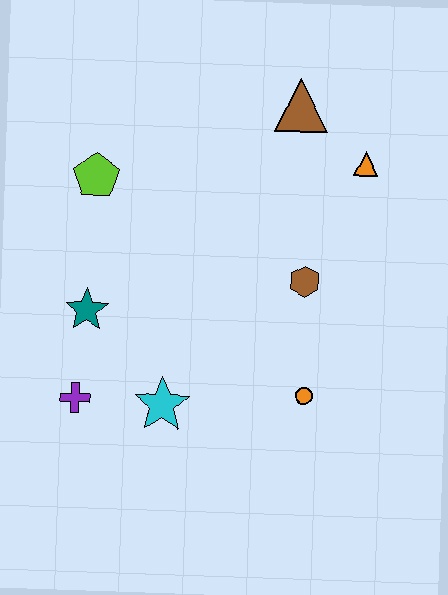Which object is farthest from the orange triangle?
The purple cross is farthest from the orange triangle.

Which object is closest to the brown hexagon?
The orange circle is closest to the brown hexagon.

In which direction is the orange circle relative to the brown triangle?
The orange circle is below the brown triangle.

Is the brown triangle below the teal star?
No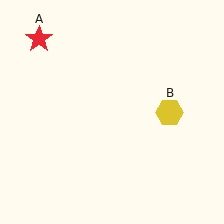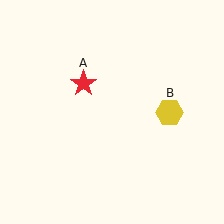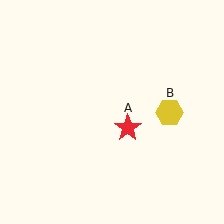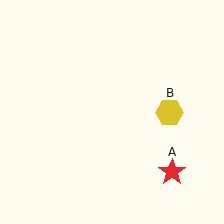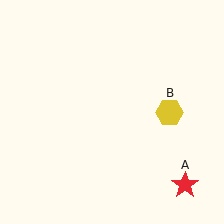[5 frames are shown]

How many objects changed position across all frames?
1 object changed position: red star (object A).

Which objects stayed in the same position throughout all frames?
Yellow hexagon (object B) remained stationary.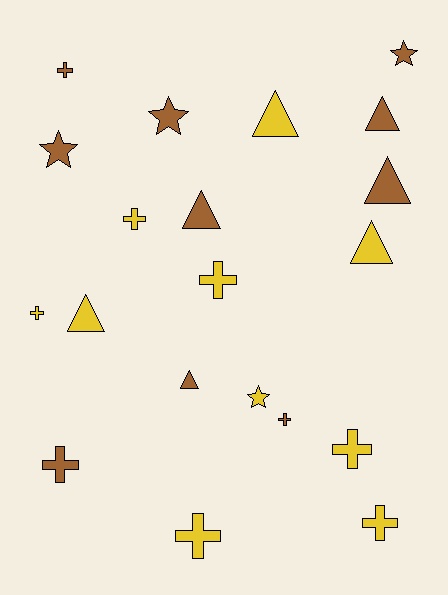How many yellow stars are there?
There is 1 yellow star.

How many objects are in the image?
There are 20 objects.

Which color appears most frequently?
Brown, with 10 objects.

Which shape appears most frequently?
Cross, with 9 objects.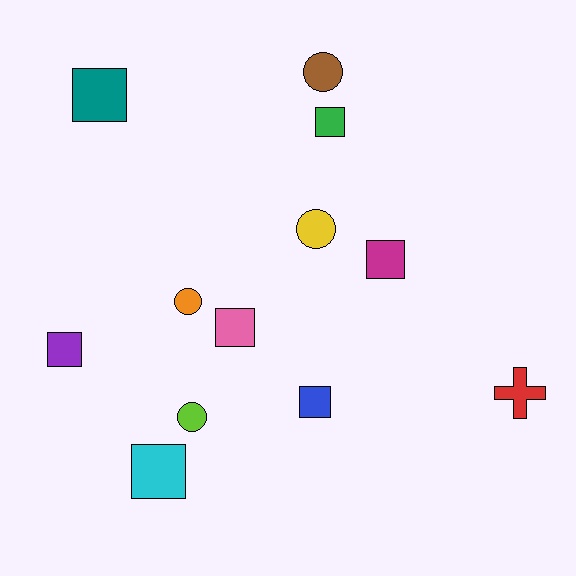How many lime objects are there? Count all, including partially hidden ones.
There is 1 lime object.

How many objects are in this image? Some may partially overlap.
There are 12 objects.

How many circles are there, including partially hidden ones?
There are 4 circles.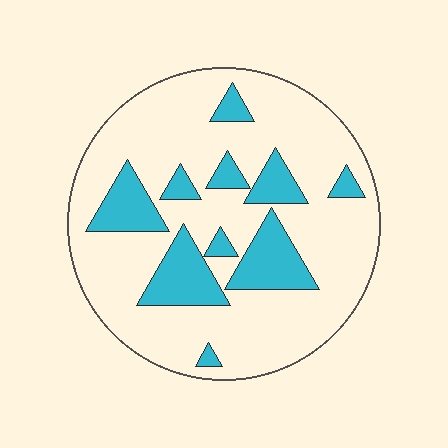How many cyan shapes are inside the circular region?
10.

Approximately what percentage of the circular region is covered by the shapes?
Approximately 20%.